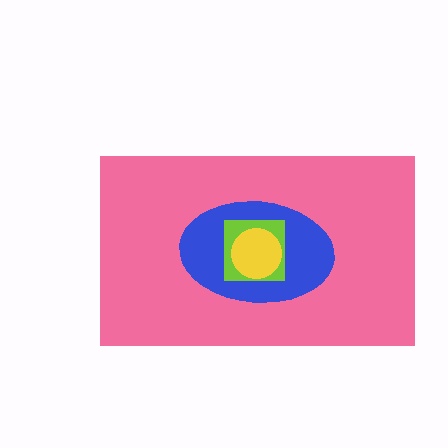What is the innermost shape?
The yellow circle.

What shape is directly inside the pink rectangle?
The blue ellipse.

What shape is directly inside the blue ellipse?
The lime square.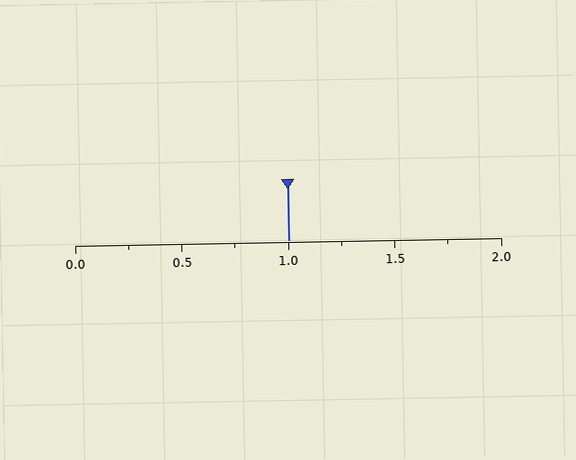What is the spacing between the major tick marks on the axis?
The major ticks are spaced 0.5 apart.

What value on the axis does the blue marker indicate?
The marker indicates approximately 1.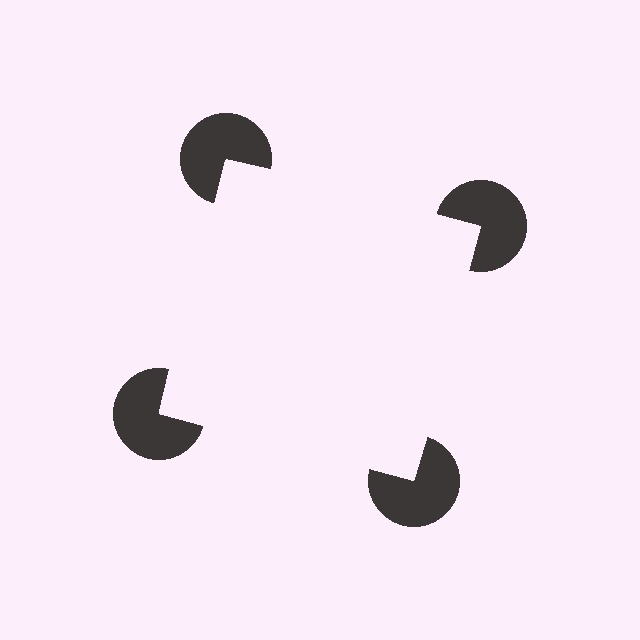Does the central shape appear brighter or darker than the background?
It typically appears slightly brighter than the background, even though no actual brightness change is drawn.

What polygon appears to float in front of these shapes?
An illusory square — its edges are inferred from the aligned wedge cuts in the pac-man discs, not physically drawn.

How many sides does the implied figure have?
4 sides.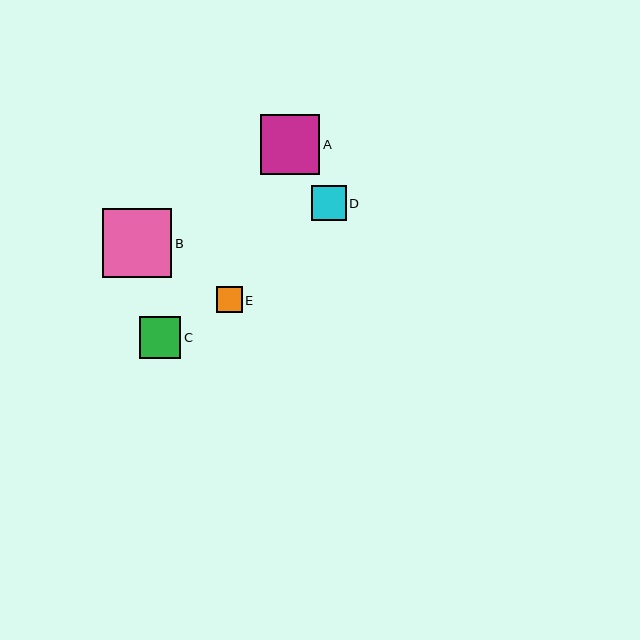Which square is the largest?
Square B is the largest with a size of approximately 69 pixels.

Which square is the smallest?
Square E is the smallest with a size of approximately 26 pixels.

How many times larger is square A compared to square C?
Square A is approximately 1.4 times the size of square C.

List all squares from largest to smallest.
From largest to smallest: B, A, C, D, E.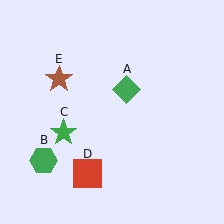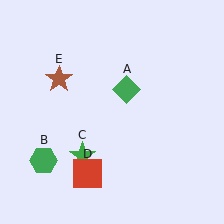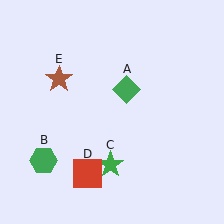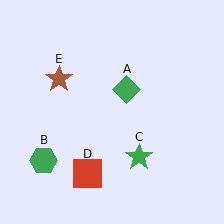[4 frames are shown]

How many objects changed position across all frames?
1 object changed position: green star (object C).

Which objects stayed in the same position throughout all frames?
Green diamond (object A) and green hexagon (object B) and red square (object D) and brown star (object E) remained stationary.